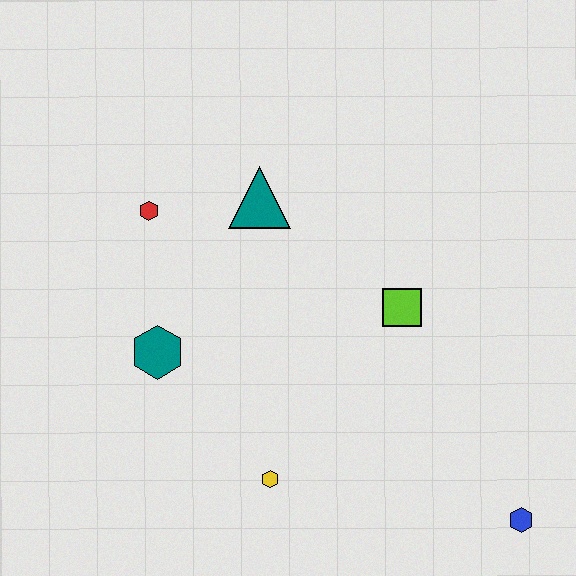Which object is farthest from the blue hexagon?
The red hexagon is farthest from the blue hexagon.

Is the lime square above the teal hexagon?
Yes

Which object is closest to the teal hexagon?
The red hexagon is closest to the teal hexagon.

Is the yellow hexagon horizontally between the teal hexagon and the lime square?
Yes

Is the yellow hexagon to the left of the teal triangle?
No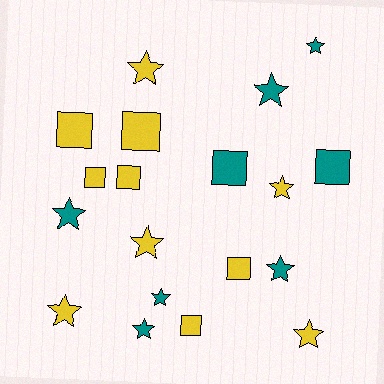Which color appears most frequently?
Yellow, with 11 objects.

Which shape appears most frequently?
Star, with 11 objects.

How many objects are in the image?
There are 19 objects.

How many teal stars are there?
There are 6 teal stars.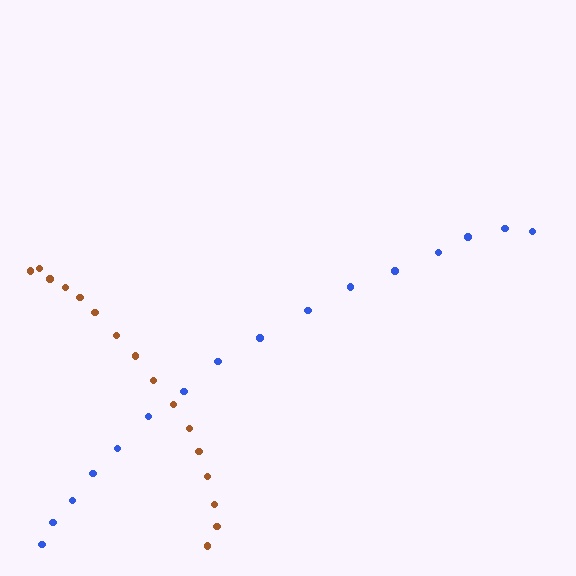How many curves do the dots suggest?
There are 2 distinct paths.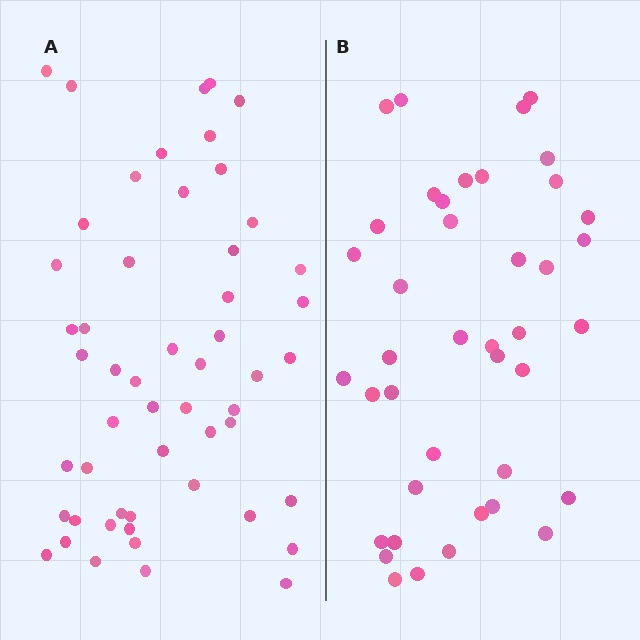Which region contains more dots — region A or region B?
Region A (the left region) has more dots.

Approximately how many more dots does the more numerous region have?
Region A has roughly 12 or so more dots than region B.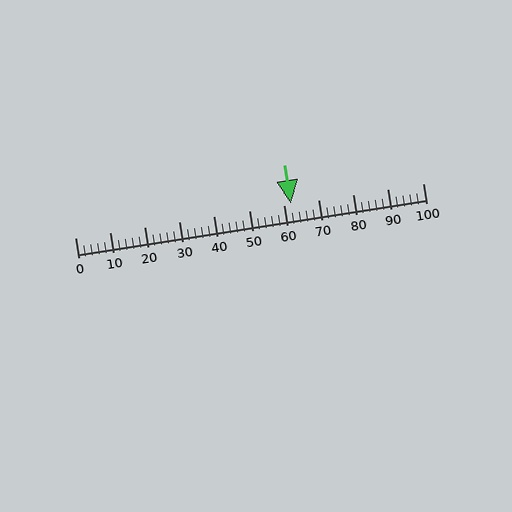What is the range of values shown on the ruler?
The ruler shows values from 0 to 100.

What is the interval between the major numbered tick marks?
The major tick marks are spaced 10 units apart.